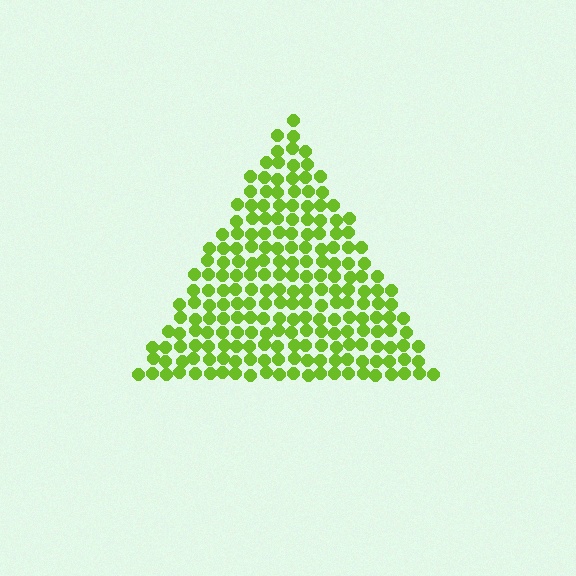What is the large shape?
The large shape is a triangle.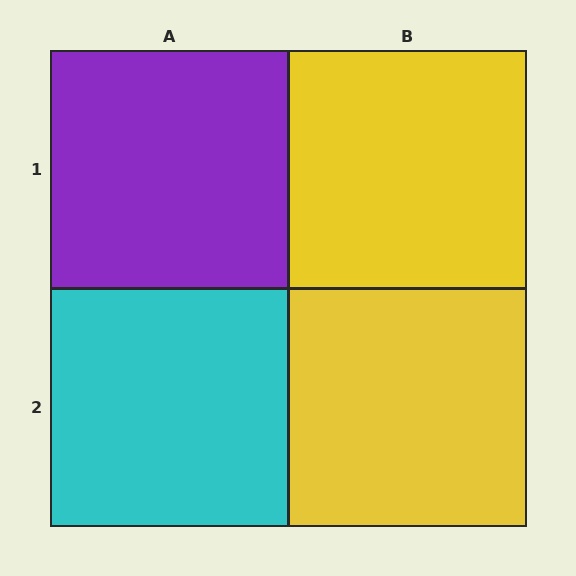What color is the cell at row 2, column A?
Cyan.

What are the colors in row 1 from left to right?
Purple, yellow.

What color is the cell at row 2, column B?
Yellow.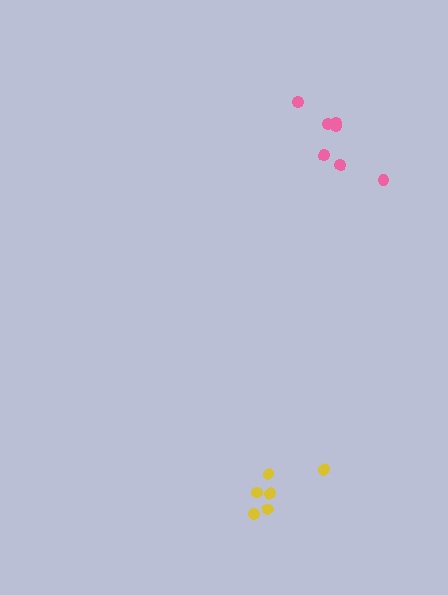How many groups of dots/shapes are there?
There are 2 groups.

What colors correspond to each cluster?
The clusters are colored: yellow, pink.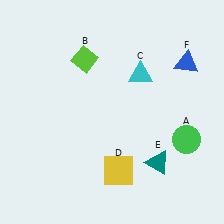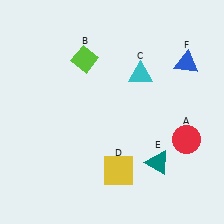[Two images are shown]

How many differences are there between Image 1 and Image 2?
There is 1 difference between the two images.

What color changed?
The circle (A) changed from green in Image 1 to red in Image 2.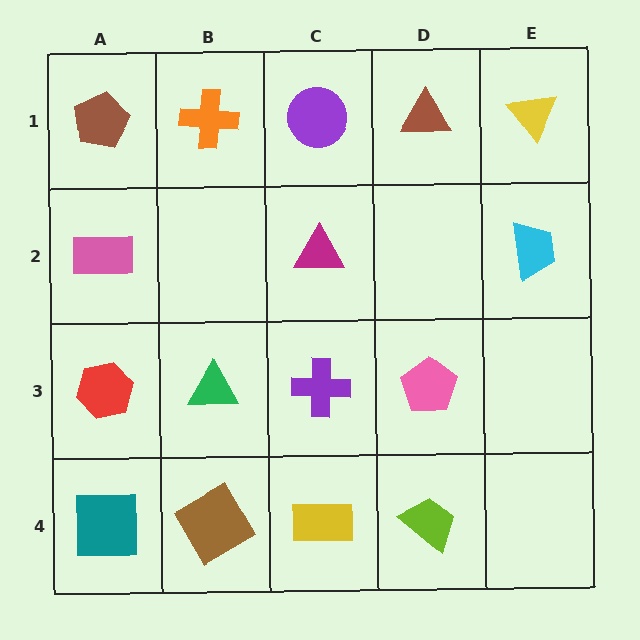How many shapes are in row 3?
4 shapes.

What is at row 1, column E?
A yellow triangle.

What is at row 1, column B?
An orange cross.